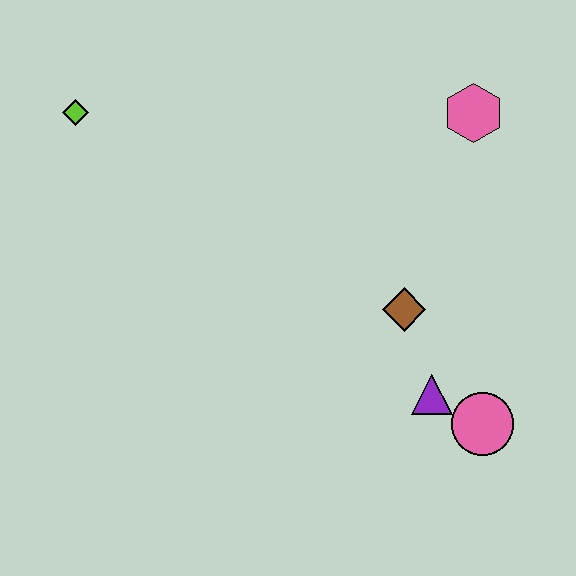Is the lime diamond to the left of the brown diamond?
Yes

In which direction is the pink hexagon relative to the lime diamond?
The pink hexagon is to the right of the lime diamond.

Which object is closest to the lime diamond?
The brown diamond is closest to the lime diamond.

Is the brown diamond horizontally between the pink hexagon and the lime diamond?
Yes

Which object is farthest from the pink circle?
The lime diamond is farthest from the pink circle.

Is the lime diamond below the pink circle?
No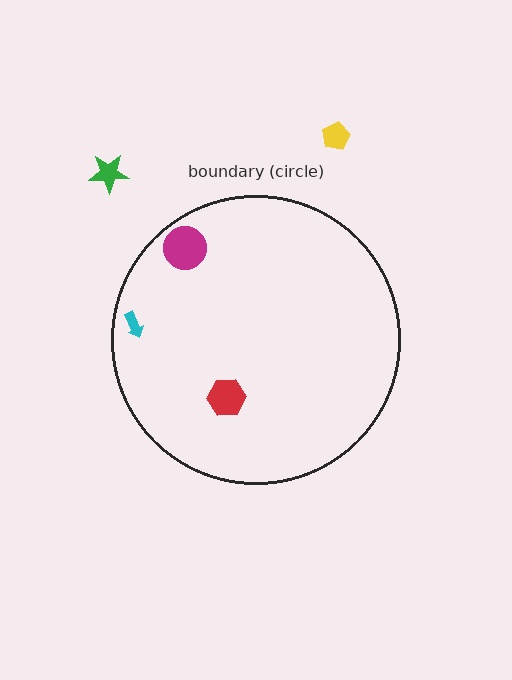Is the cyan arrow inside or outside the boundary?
Inside.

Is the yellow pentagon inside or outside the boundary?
Outside.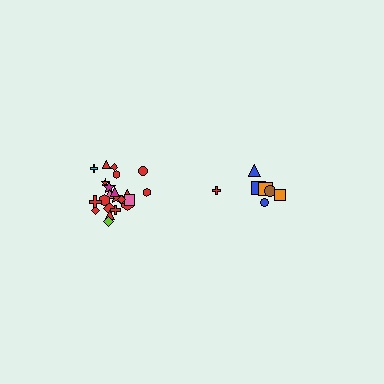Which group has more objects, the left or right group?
The left group.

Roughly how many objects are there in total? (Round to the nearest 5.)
Roughly 30 objects in total.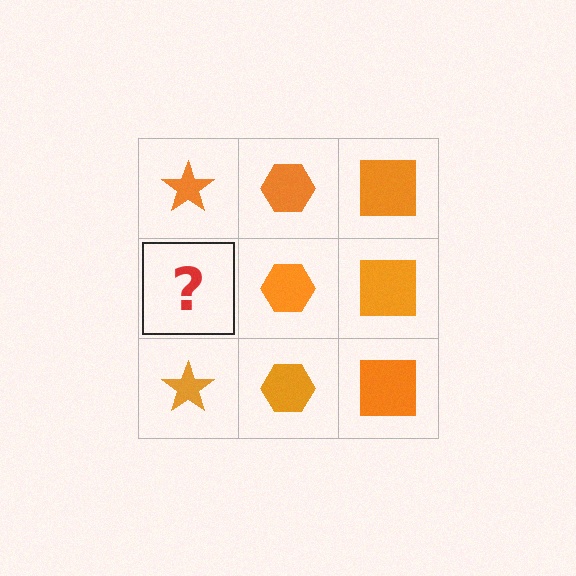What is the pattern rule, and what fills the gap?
The rule is that each column has a consistent shape. The gap should be filled with an orange star.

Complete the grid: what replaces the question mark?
The question mark should be replaced with an orange star.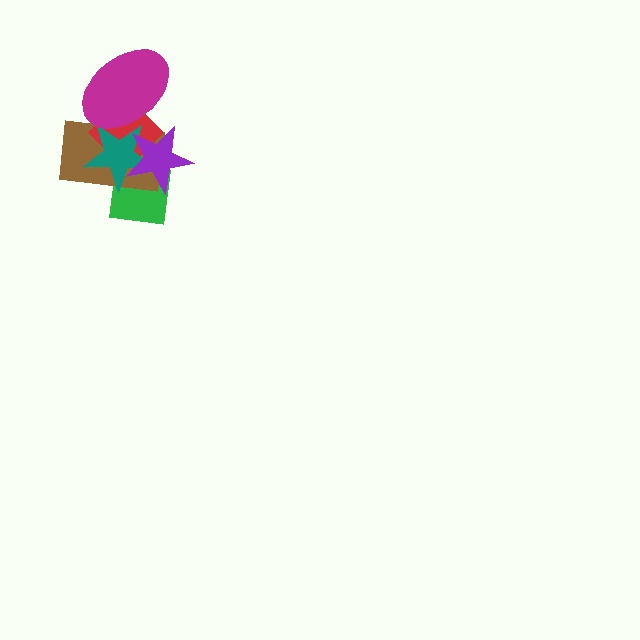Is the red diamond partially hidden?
Yes, it is partially covered by another shape.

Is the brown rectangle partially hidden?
Yes, it is partially covered by another shape.